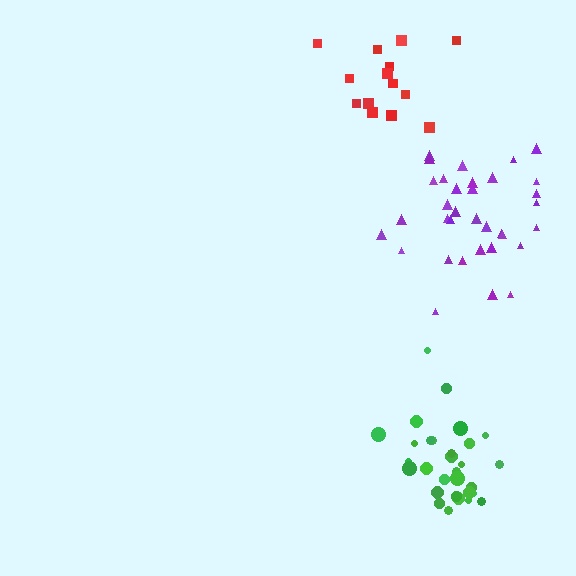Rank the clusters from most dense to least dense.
green, purple, red.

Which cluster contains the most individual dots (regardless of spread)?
Purple (34).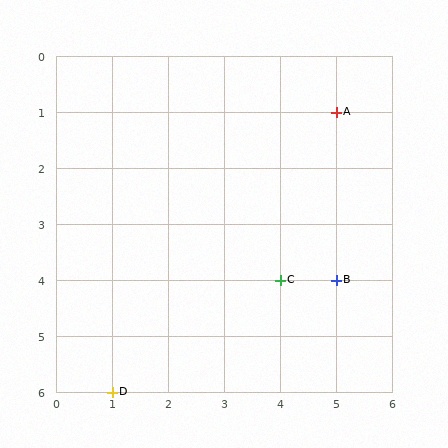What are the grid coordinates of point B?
Point B is at grid coordinates (5, 4).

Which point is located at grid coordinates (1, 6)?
Point D is at (1, 6).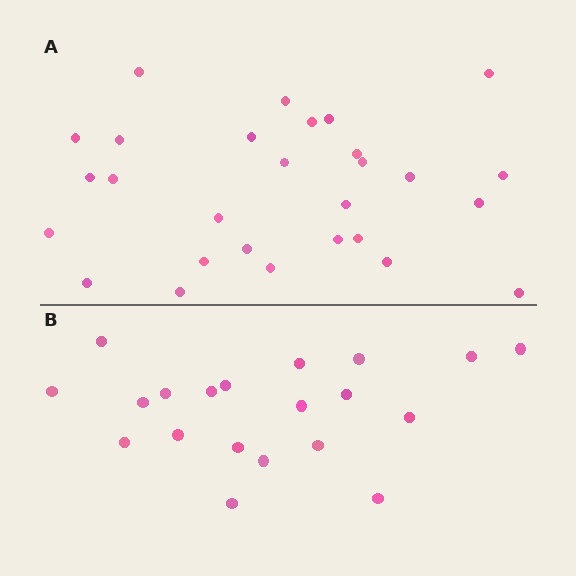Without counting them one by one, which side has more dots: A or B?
Region A (the top region) has more dots.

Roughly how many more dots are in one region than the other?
Region A has roughly 8 or so more dots than region B.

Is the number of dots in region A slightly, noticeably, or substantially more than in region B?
Region A has noticeably more, but not dramatically so. The ratio is roughly 1.4 to 1.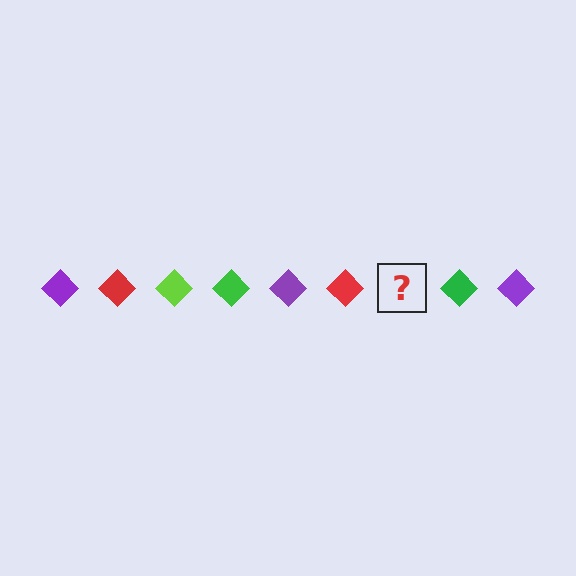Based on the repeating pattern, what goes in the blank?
The blank should be a lime diamond.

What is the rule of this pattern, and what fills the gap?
The rule is that the pattern cycles through purple, red, lime, green diamonds. The gap should be filled with a lime diamond.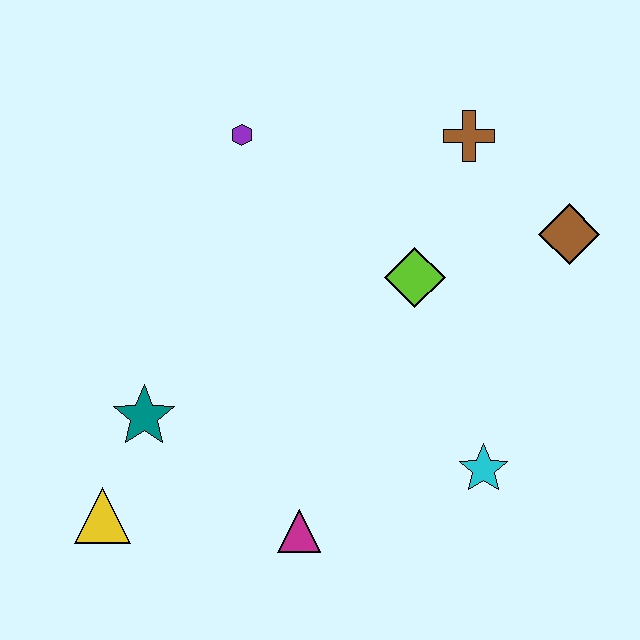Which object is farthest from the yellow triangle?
The brown diamond is farthest from the yellow triangle.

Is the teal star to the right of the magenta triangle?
No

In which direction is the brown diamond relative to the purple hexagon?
The brown diamond is to the right of the purple hexagon.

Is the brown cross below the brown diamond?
No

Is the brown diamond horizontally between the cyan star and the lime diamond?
No